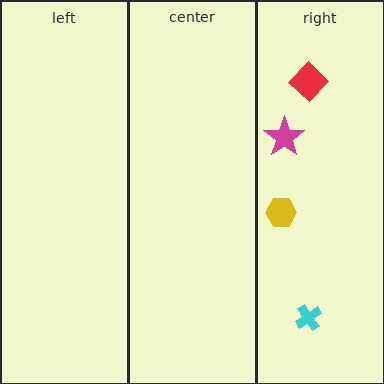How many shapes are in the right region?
4.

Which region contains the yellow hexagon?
The right region.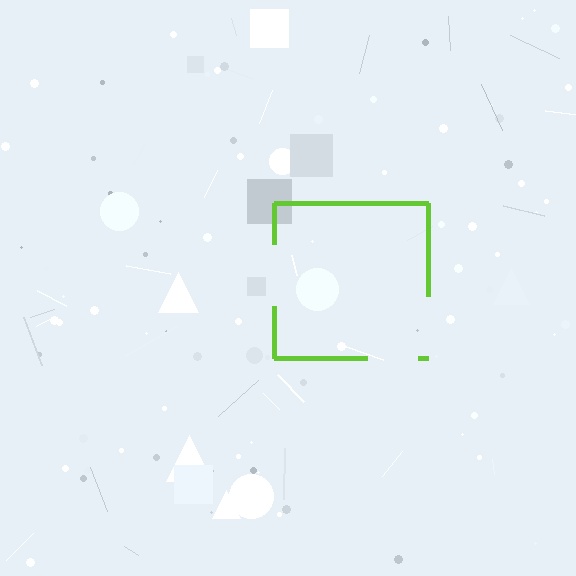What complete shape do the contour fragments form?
The contour fragments form a square.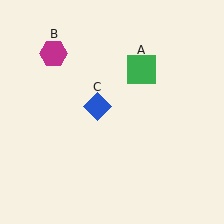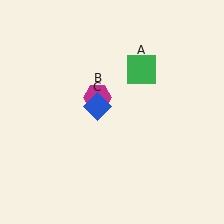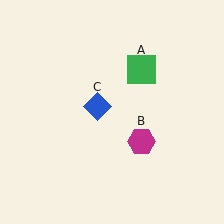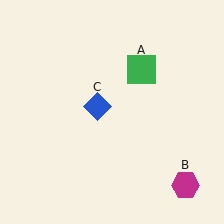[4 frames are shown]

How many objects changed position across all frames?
1 object changed position: magenta hexagon (object B).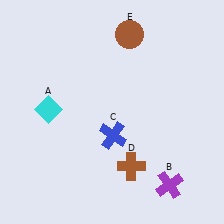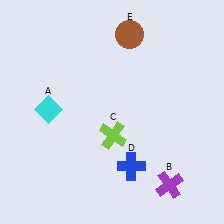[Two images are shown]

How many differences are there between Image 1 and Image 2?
There are 2 differences between the two images.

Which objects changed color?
C changed from blue to lime. D changed from brown to blue.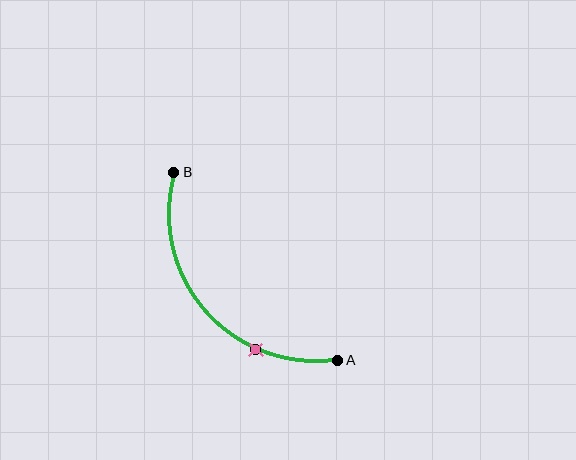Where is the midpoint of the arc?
The arc midpoint is the point on the curve farthest from the straight line joining A and B. It sits below and to the left of that line.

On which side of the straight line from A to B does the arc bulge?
The arc bulges below and to the left of the straight line connecting A and B.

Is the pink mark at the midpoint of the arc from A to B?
No. The pink mark lies on the arc but is closer to endpoint A. The arc midpoint would be at the point on the curve equidistant along the arc from both A and B.